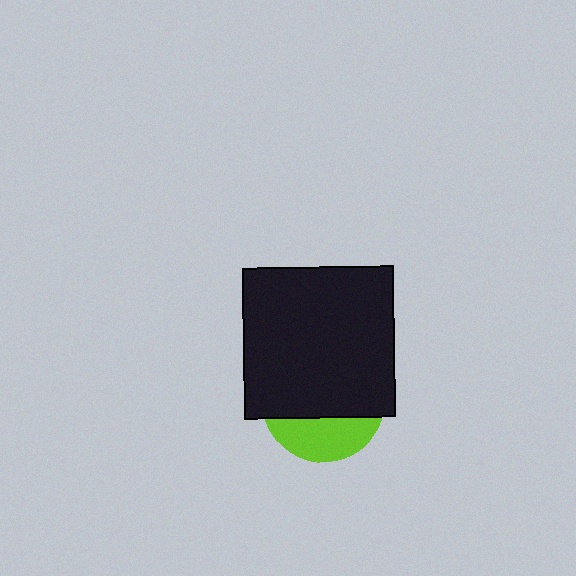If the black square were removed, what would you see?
You would see the complete lime circle.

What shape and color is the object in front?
The object in front is a black square.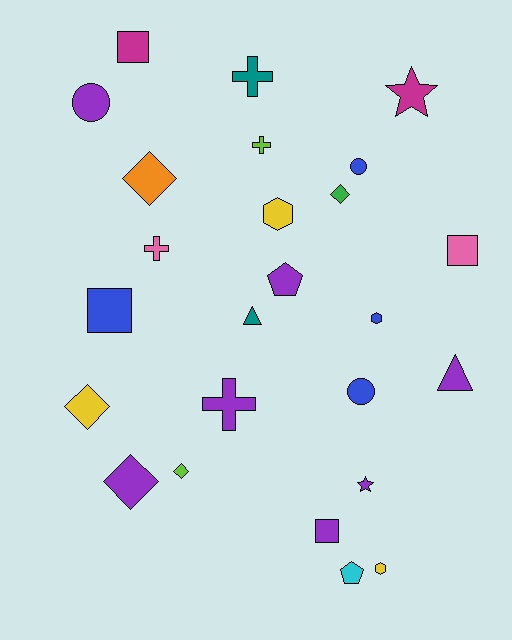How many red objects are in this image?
There are no red objects.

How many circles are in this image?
There are 3 circles.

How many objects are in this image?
There are 25 objects.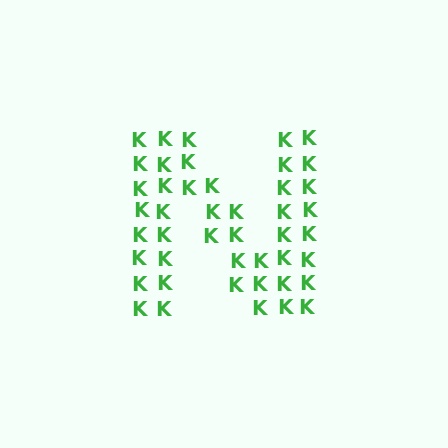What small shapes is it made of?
It is made of small letter K's.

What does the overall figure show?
The overall figure shows the letter N.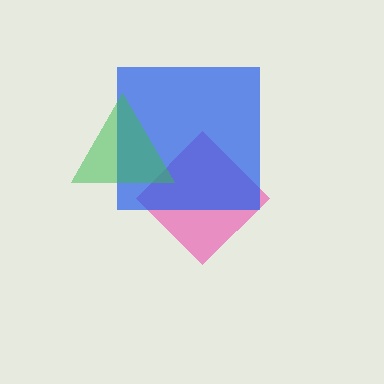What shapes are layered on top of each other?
The layered shapes are: a pink diamond, a blue square, a green triangle.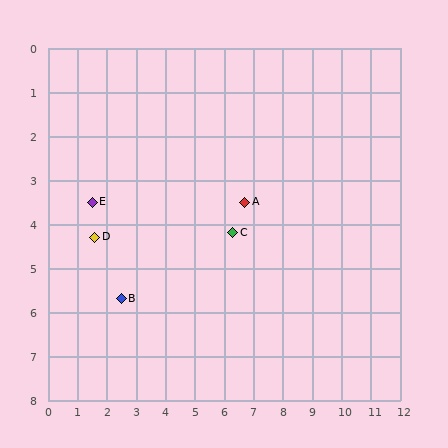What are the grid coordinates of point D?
Point D is at approximately (1.6, 4.3).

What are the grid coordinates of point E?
Point E is at approximately (1.5, 3.5).